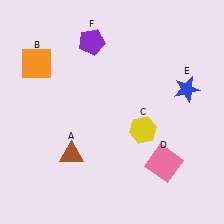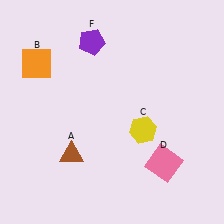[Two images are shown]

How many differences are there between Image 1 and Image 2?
There is 1 difference between the two images.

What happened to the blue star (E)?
The blue star (E) was removed in Image 2. It was in the top-right area of Image 1.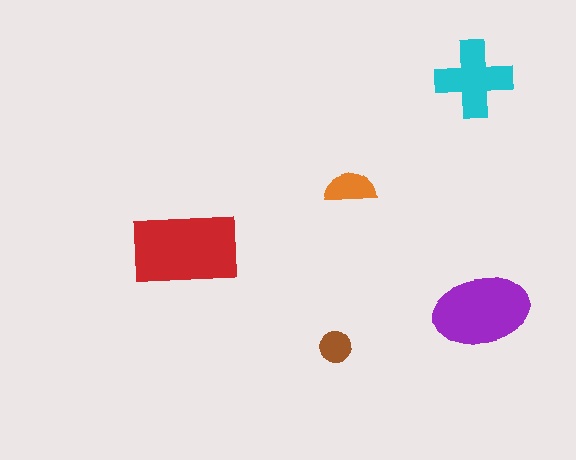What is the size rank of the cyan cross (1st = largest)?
3rd.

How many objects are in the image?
There are 5 objects in the image.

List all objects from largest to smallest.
The red rectangle, the purple ellipse, the cyan cross, the orange semicircle, the brown circle.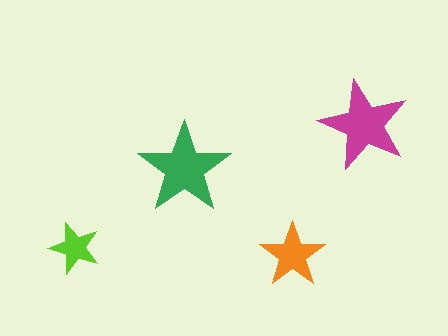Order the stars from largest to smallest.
the green one, the magenta one, the orange one, the lime one.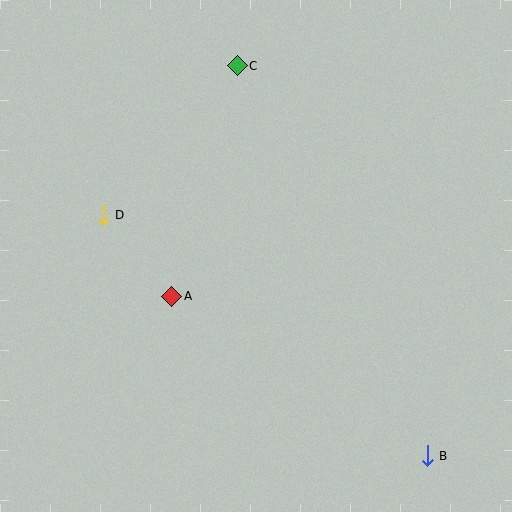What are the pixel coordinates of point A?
Point A is at (172, 296).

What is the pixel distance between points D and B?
The distance between D and B is 404 pixels.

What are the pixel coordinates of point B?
Point B is at (427, 456).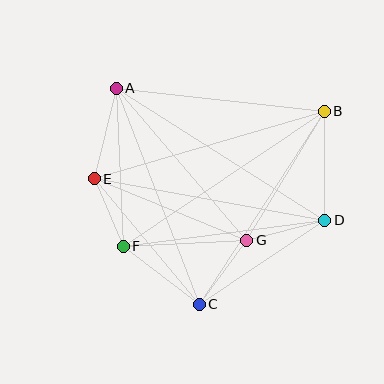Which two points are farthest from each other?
Points A and D are farthest from each other.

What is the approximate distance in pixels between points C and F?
The distance between C and F is approximately 96 pixels.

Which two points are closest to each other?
Points E and F are closest to each other.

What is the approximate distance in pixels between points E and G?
The distance between E and G is approximately 164 pixels.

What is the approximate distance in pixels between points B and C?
The distance between B and C is approximately 230 pixels.